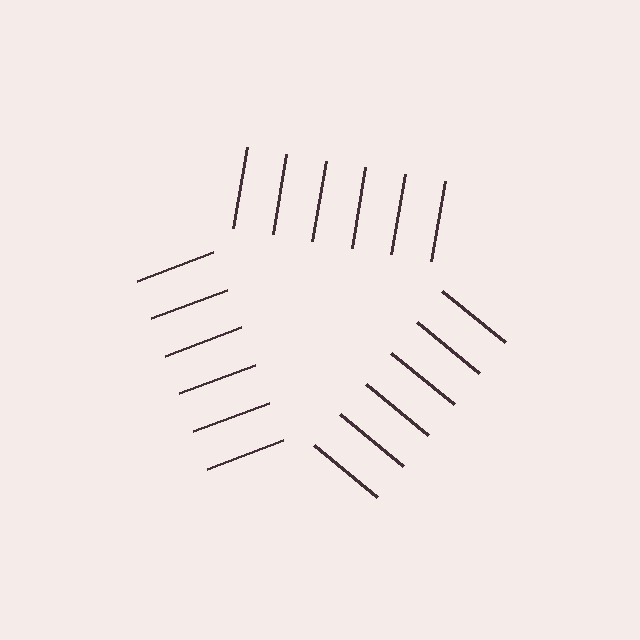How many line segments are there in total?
18 — 6 along each of the 3 edges.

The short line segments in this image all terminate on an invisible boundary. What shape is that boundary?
An illusory triangle — the line segments terminate on its edges but no continuous stroke is drawn.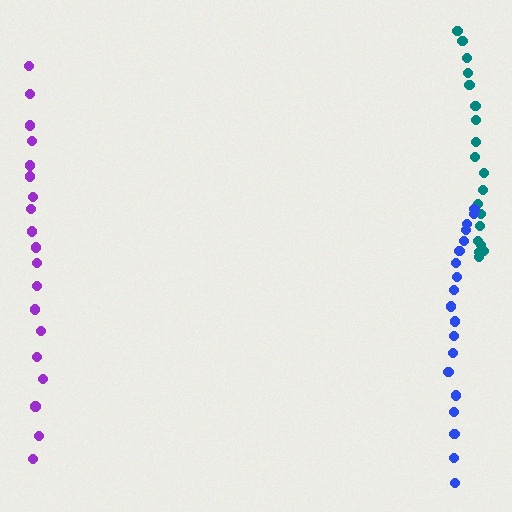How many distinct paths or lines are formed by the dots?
There are 3 distinct paths.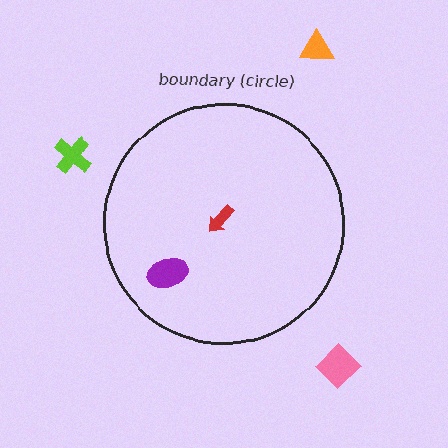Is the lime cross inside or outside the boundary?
Outside.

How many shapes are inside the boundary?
2 inside, 3 outside.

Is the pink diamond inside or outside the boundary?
Outside.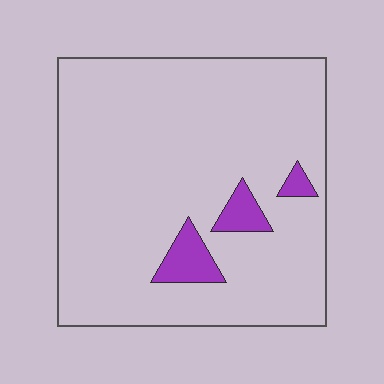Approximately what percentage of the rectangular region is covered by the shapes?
Approximately 5%.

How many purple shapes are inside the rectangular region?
3.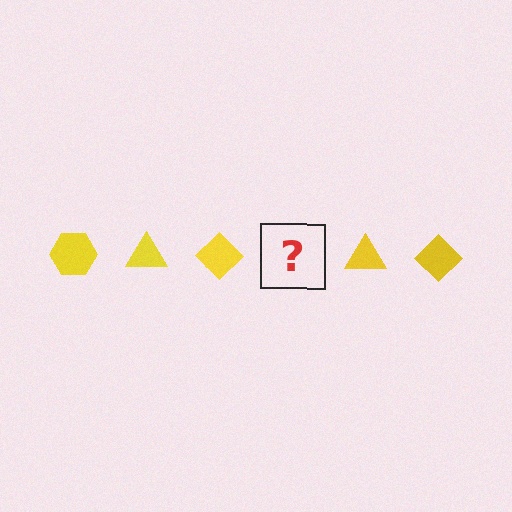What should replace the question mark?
The question mark should be replaced with a yellow hexagon.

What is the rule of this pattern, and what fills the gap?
The rule is that the pattern cycles through hexagon, triangle, diamond shapes in yellow. The gap should be filled with a yellow hexagon.